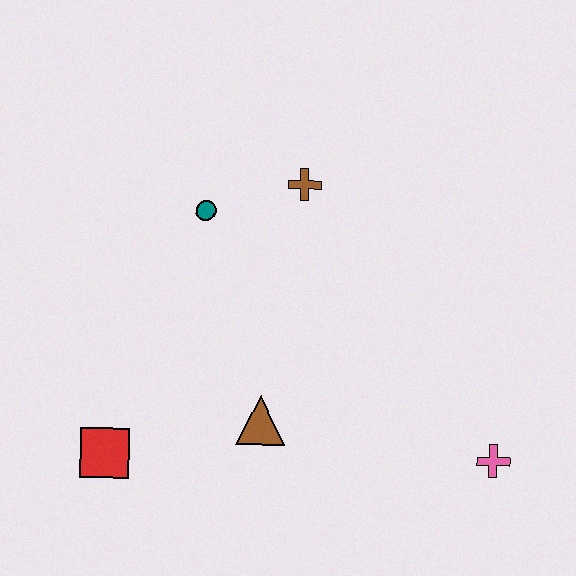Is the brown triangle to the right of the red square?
Yes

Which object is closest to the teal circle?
The brown cross is closest to the teal circle.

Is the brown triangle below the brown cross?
Yes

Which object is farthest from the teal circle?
The pink cross is farthest from the teal circle.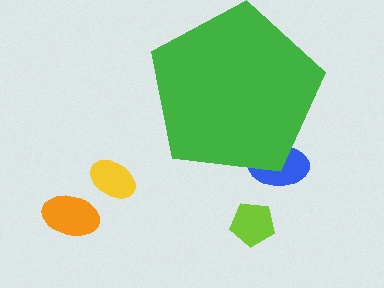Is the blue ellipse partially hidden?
Yes, the blue ellipse is partially hidden behind the green pentagon.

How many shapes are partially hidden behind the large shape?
1 shape is partially hidden.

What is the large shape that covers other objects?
A green pentagon.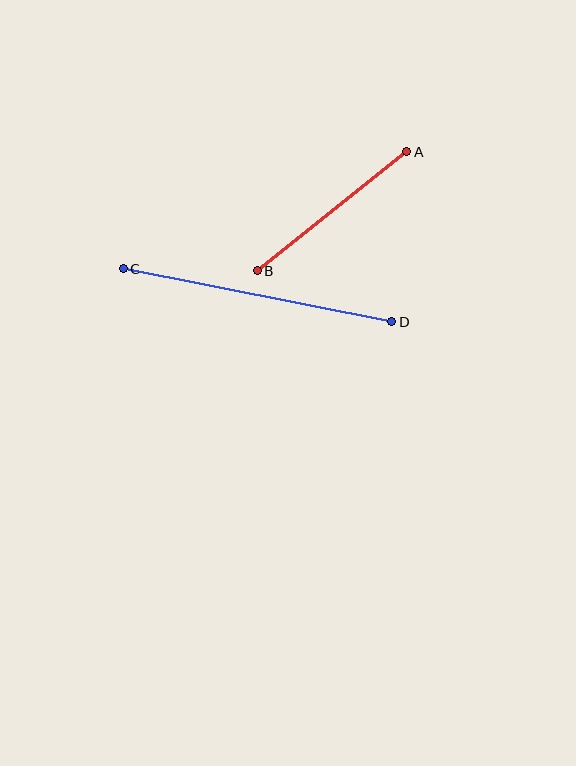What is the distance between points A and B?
The distance is approximately 191 pixels.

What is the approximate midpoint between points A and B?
The midpoint is at approximately (332, 211) pixels.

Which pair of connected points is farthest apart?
Points C and D are farthest apart.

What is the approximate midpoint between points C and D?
The midpoint is at approximately (257, 295) pixels.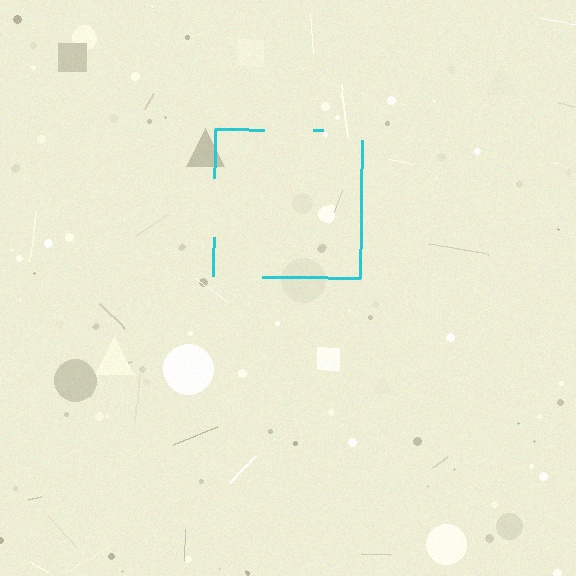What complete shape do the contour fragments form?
The contour fragments form a square.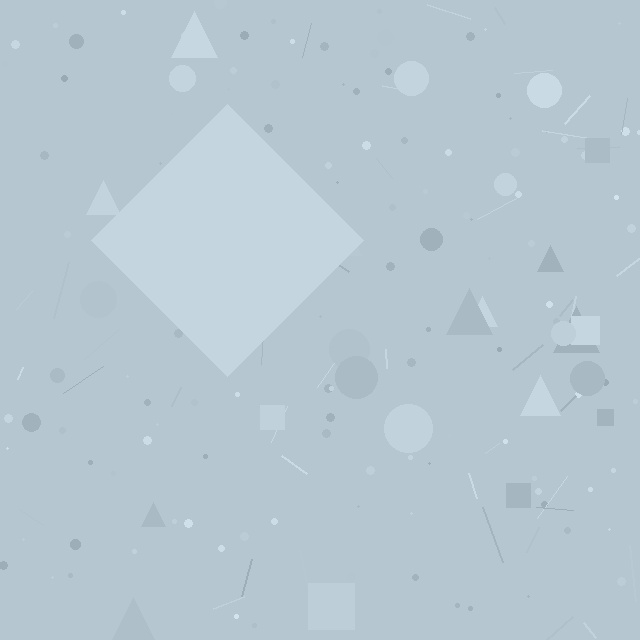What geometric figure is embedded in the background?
A diamond is embedded in the background.